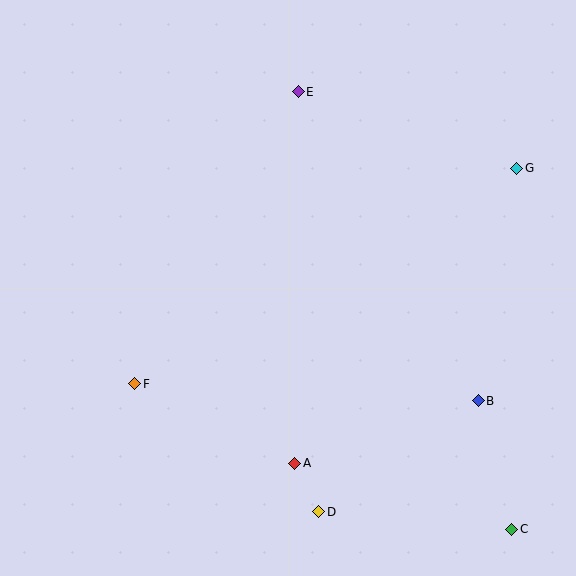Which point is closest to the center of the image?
Point A at (295, 463) is closest to the center.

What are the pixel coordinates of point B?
Point B is at (478, 401).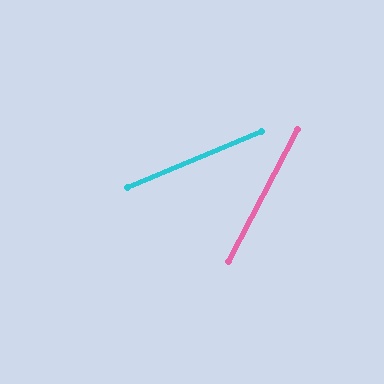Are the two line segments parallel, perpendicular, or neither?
Neither parallel nor perpendicular — they differ by about 40°.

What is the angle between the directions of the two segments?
Approximately 40 degrees.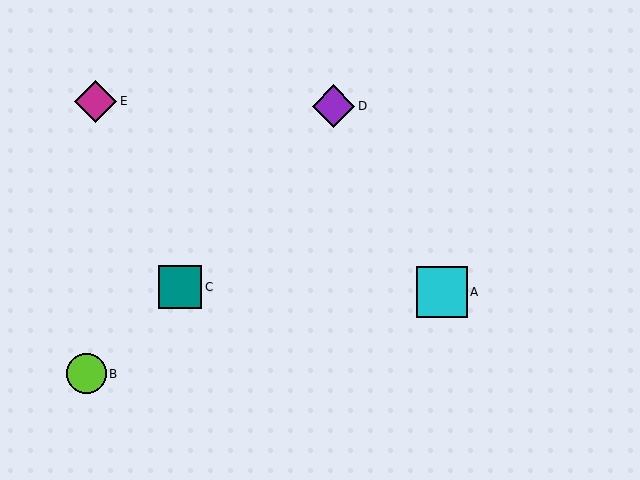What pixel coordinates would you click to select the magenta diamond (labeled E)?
Click at (96, 101) to select the magenta diamond E.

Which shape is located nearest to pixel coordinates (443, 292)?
The cyan square (labeled A) at (442, 292) is nearest to that location.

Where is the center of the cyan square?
The center of the cyan square is at (442, 292).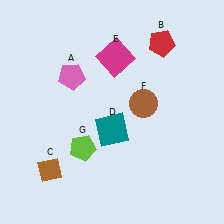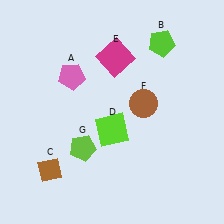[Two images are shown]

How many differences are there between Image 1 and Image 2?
There are 2 differences between the two images.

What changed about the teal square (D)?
In Image 1, D is teal. In Image 2, it changed to lime.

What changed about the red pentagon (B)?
In Image 1, B is red. In Image 2, it changed to lime.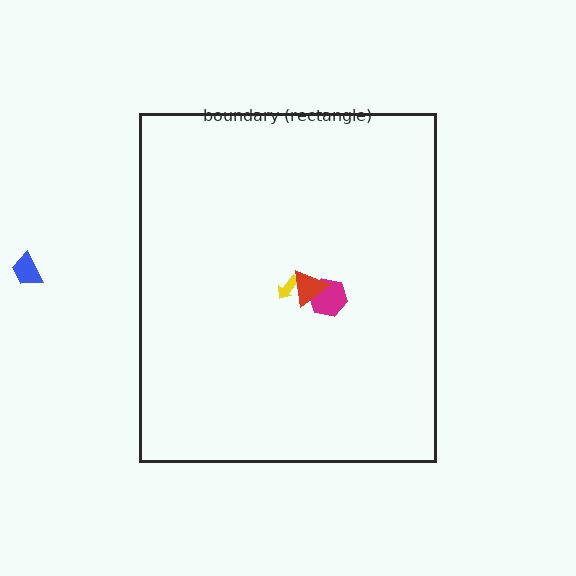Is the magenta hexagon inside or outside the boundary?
Inside.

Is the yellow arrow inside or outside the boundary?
Inside.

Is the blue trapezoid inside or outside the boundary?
Outside.